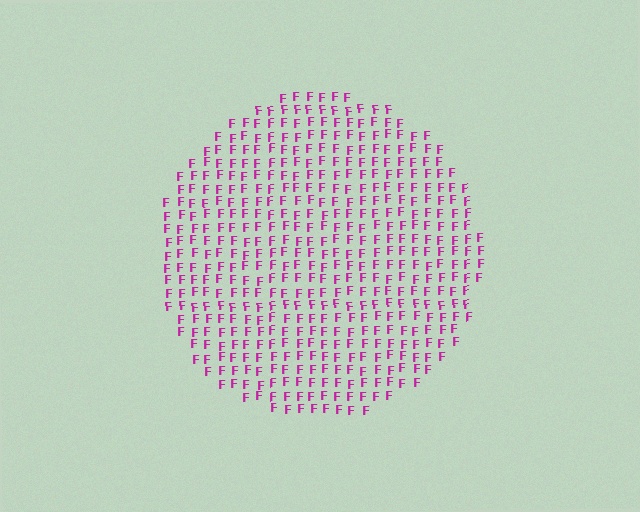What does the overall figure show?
The overall figure shows a circle.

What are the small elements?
The small elements are letter F's.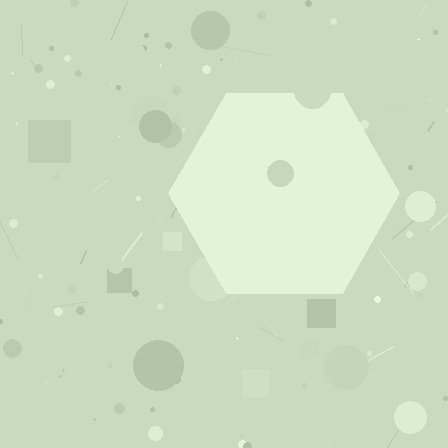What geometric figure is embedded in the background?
A hexagon is embedded in the background.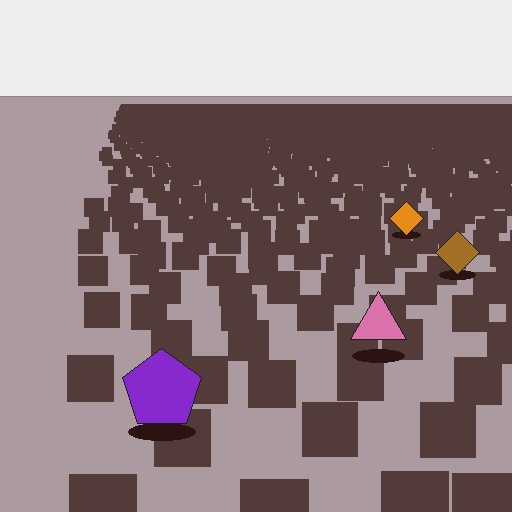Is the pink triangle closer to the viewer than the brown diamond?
Yes. The pink triangle is closer — you can tell from the texture gradient: the ground texture is coarser near it.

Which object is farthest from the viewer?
The orange diamond is farthest from the viewer. It appears smaller and the ground texture around it is denser.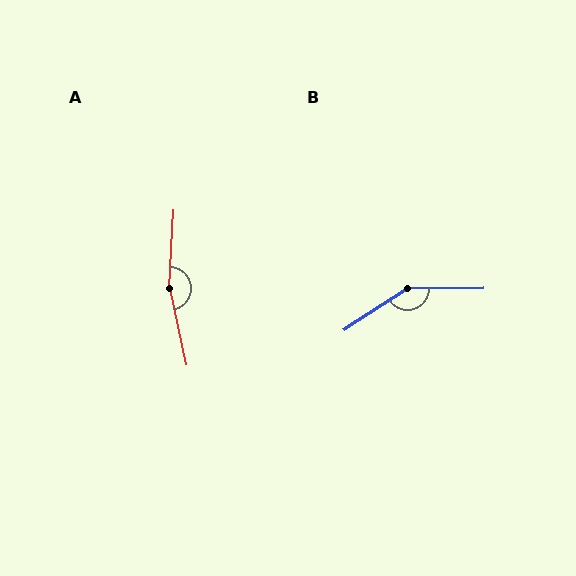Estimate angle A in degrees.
Approximately 164 degrees.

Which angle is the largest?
A, at approximately 164 degrees.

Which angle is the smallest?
B, at approximately 147 degrees.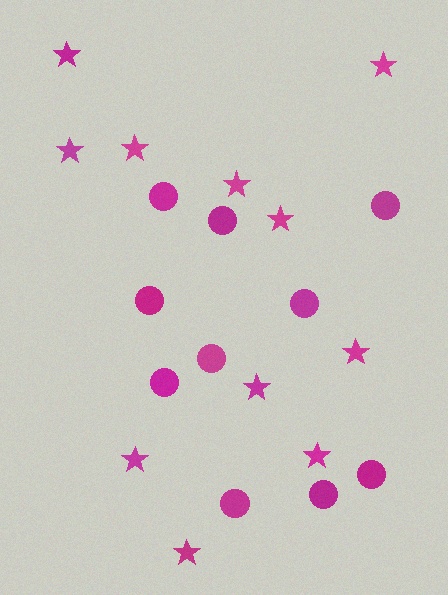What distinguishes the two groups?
There are 2 groups: one group of circles (10) and one group of stars (11).